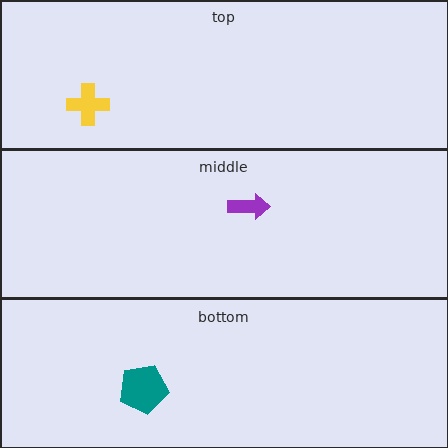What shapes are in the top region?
The yellow cross.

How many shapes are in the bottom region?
1.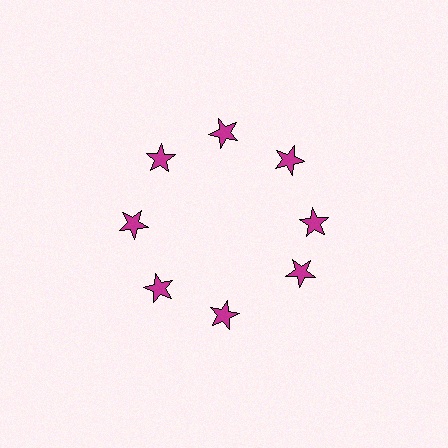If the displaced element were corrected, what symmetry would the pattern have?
It would have 8-fold rotational symmetry — the pattern would map onto itself every 45 degrees.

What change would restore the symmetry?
The symmetry would be restored by rotating it back into even spacing with its neighbors so that all 8 stars sit at equal angles and equal distance from the center.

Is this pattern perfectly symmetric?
No. The 8 magenta stars are arranged in a ring, but one element near the 4 o'clock position is rotated out of alignment along the ring, breaking the 8-fold rotational symmetry.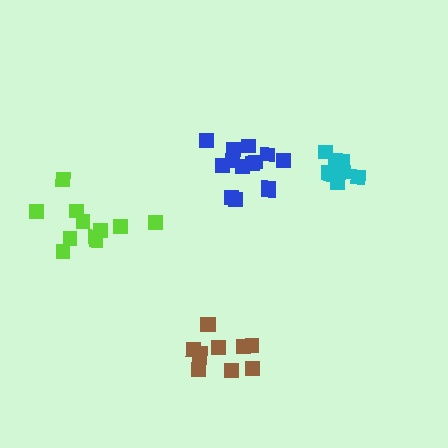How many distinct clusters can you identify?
There are 4 distinct clusters.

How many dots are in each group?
Group 1: 11 dots, Group 2: 11 dots, Group 3: 11 dots, Group 4: 14 dots (47 total).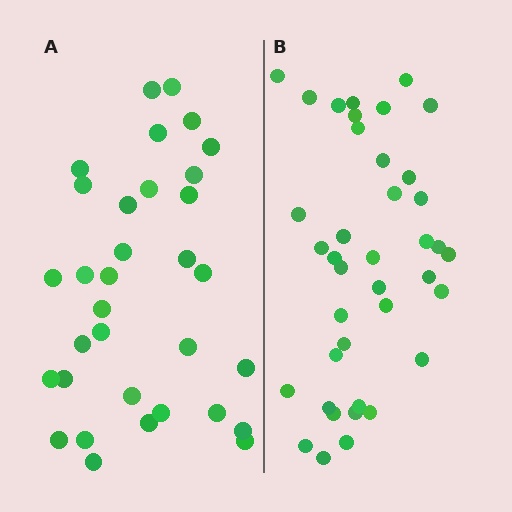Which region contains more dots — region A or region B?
Region B (the right region) has more dots.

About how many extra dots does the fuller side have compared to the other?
Region B has about 6 more dots than region A.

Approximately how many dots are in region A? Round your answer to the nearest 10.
About 30 dots. (The exact count is 33, which rounds to 30.)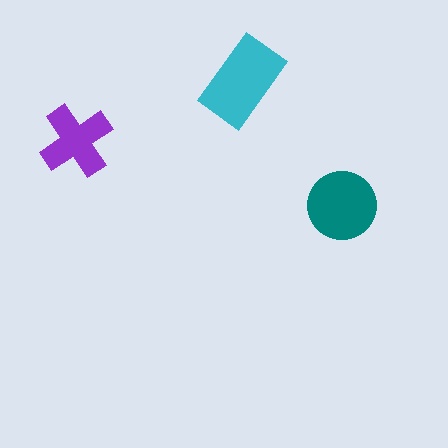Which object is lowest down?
The teal circle is bottommost.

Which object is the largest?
The cyan rectangle.